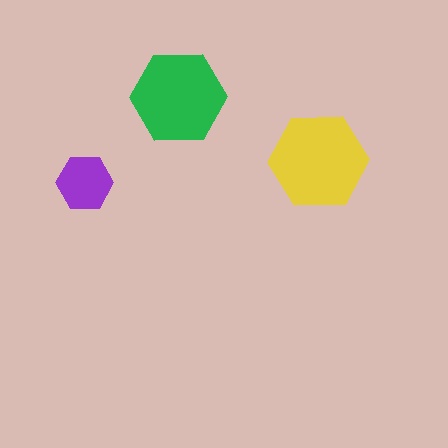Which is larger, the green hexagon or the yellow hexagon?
The yellow one.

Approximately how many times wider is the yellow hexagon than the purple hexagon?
About 1.5 times wider.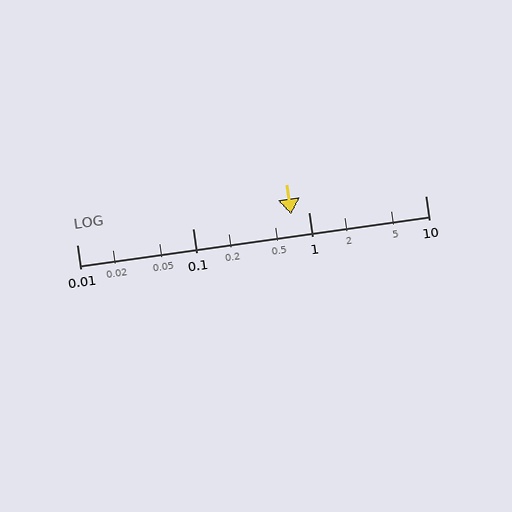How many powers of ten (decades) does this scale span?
The scale spans 3 decades, from 0.01 to 10.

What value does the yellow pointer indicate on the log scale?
The pointer indicates approximately 0.7.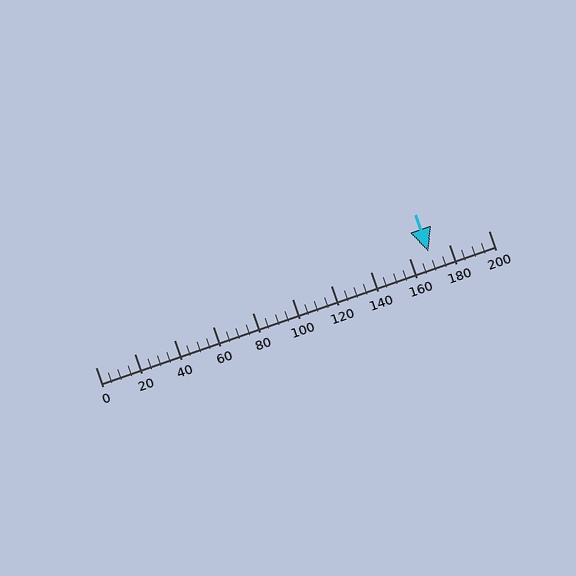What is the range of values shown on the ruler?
The ruler shows values from 0 to 200.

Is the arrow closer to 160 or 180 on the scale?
The arrow is closer to 160.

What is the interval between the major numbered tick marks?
The major tick marks are spaced 20 units apart.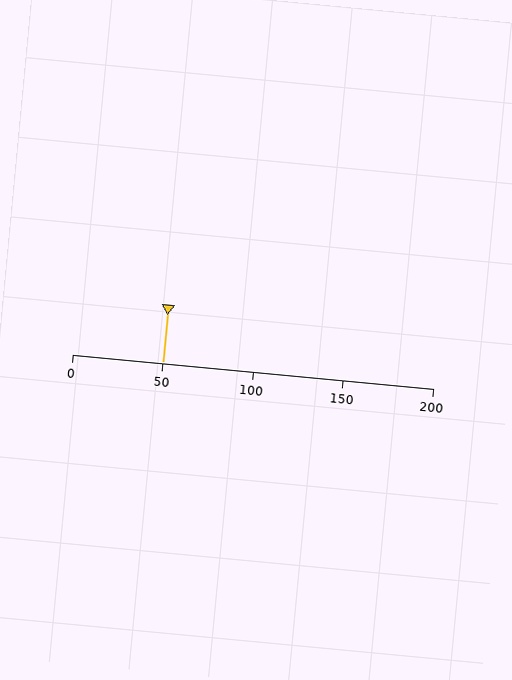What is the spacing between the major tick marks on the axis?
The major ticks are spaced 50 apart.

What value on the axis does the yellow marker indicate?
The marker indicates approximately 50.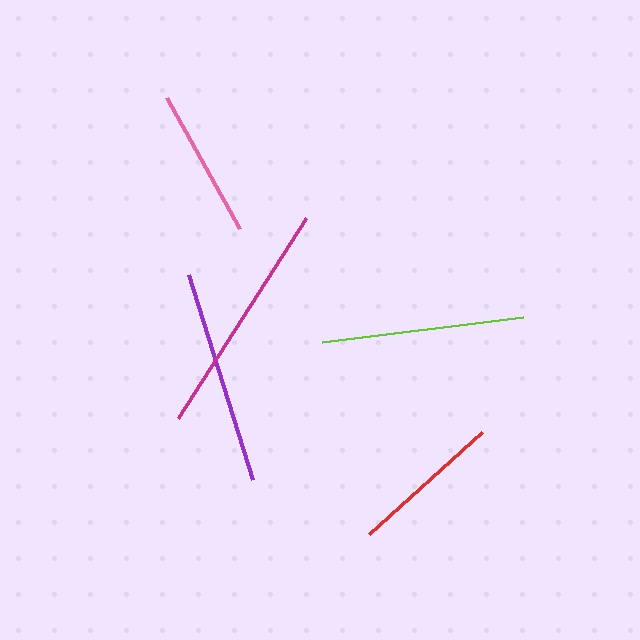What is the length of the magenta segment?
The magenta segment is approximately 237 pixels long.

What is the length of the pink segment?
The pink segment is approximately 149 pixels long.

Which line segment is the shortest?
The pink line is the shortest at approximately 149 pixels.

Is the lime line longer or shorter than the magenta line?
The magenta line is longer than the lime line.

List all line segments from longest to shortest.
From longest to shortest: magenta, purple, lime, red, pink.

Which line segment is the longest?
The magenta line is the longest at approximately 237 pixels.